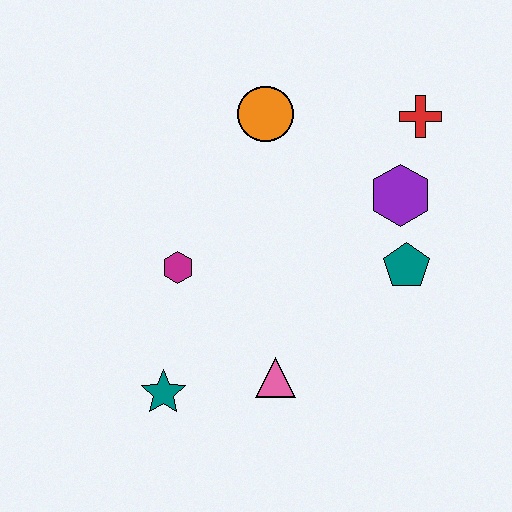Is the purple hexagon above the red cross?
No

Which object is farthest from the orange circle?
The teal star is farthest from the orange circle.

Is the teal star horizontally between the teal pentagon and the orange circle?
No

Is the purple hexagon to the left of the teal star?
No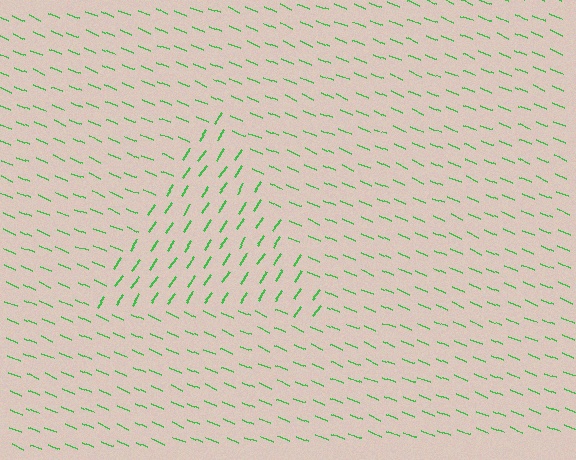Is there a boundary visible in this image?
Yes, there is a texture boundary formed by a change in line orientation.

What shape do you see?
I see a triangle.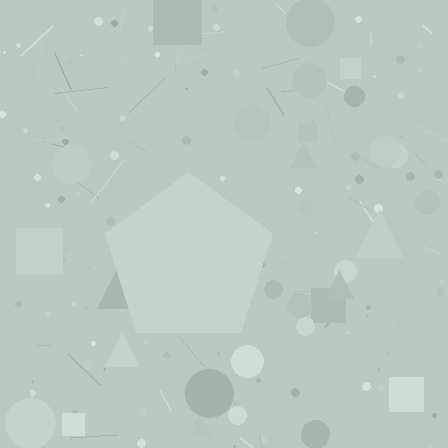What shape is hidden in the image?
A pentagon is hidden in the image.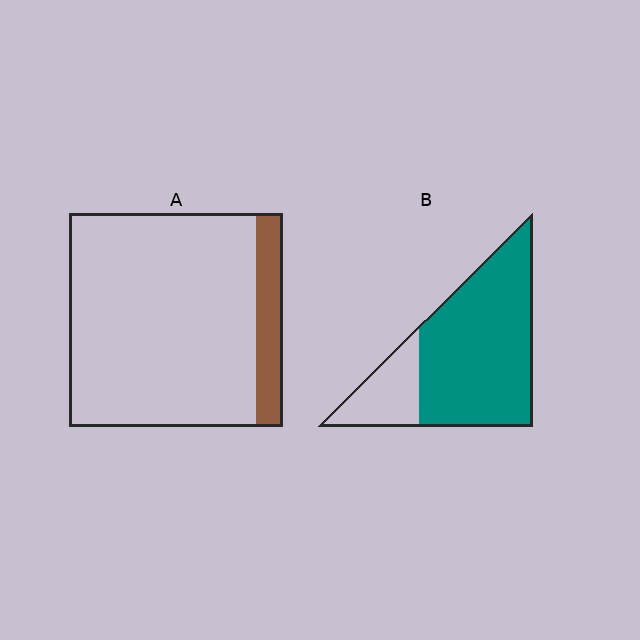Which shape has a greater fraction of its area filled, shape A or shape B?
Shape B.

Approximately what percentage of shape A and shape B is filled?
A is approximately 15% and B is approximately 80%.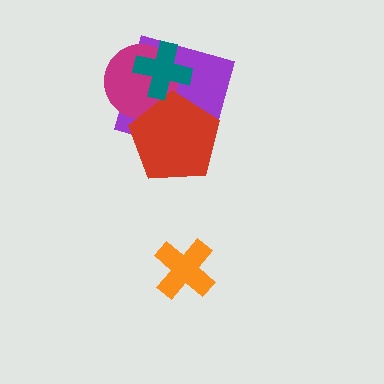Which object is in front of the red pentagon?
The teal cross is in front of the red pentagon.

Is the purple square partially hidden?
Yes, it is partially covered by another shape.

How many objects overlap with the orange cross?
0 objects overlap with the orange cross.